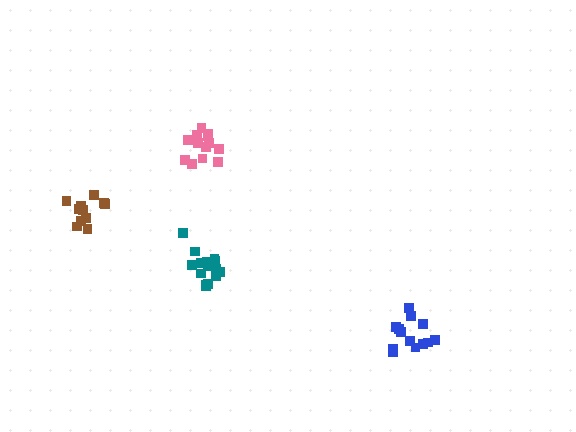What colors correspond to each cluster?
The clusters are colored: blue, teal, pink, brown.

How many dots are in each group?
Group 1: 13 dots, Group 2: 16 dots, Group 3: 13 dots, Group 4: 12 dots (54 total).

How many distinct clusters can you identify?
There are 4 distinct clusters.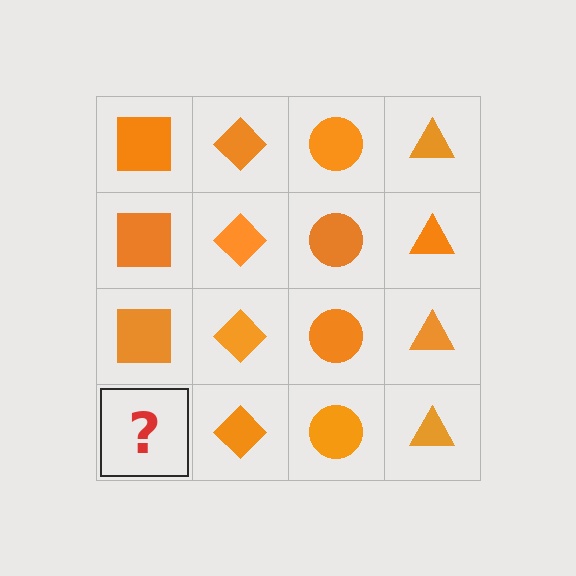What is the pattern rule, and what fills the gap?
The rule is that each column has a consistent shape. The gap should be filled with an orange square.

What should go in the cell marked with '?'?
The missing cell should contain an orange square.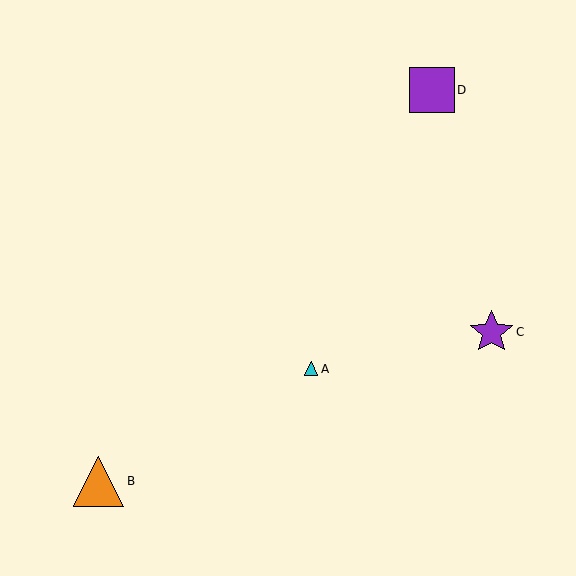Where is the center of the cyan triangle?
The center of the cyan triangle is at (311, 369).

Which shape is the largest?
The orange triangle (labeled B) is the largest.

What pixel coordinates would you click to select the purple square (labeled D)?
Click at (432, 90) to select the purple square D.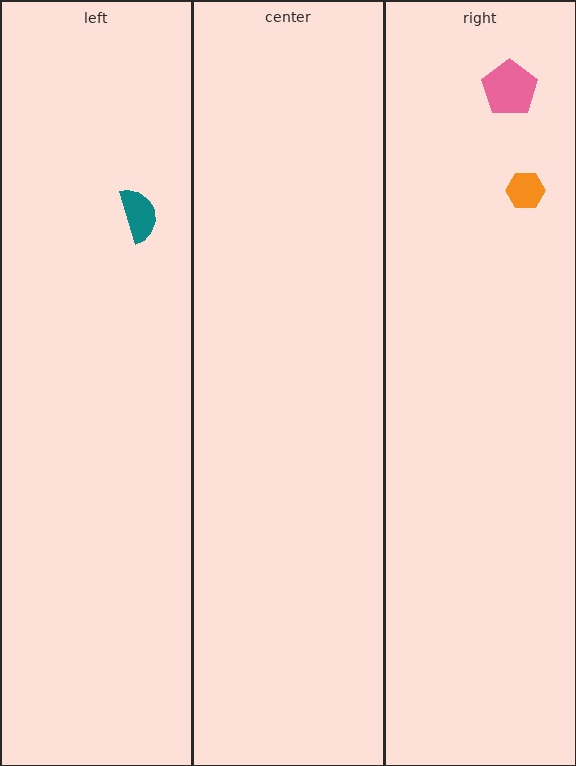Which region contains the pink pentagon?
The right region.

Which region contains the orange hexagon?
The right region.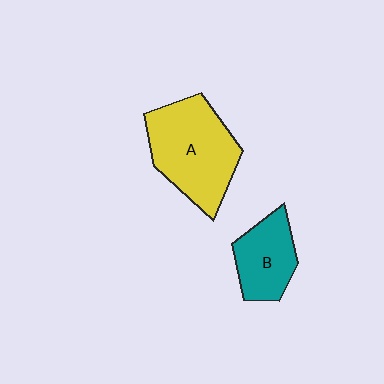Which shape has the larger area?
Shape A (yellow).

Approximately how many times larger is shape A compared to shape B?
Approximately 1.7 times.